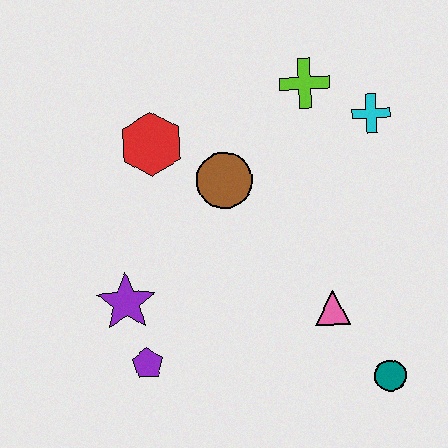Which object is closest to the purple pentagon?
The purple star is closest to the purple pentagon.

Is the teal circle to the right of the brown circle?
Yes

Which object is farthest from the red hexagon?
The teal circle is farthest from the red hexagon.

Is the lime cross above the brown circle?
Yes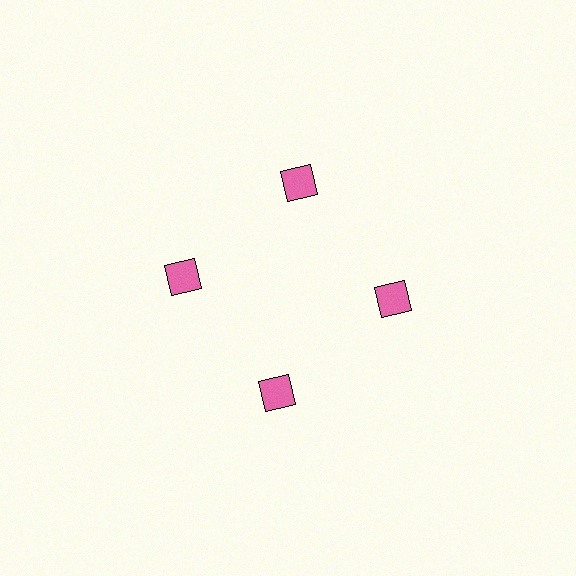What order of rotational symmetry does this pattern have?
This pattern has 4-fold rotational symmetry.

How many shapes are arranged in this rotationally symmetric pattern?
There are 4 shapes, arranged in 4 groups of 1.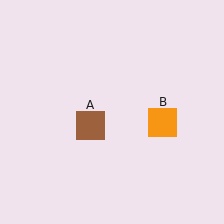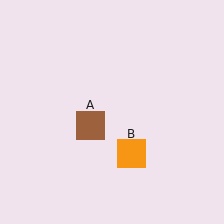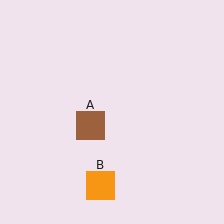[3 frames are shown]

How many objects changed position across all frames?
1 object changed position: orange square (object B).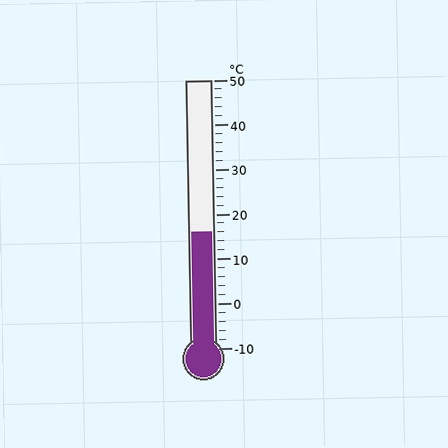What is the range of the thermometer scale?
The thermometer scale ranges from -10°C to 50°C.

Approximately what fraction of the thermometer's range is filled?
The thermometer is filled to approximately 45% of its range.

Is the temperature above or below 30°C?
The temperature is below 30°C.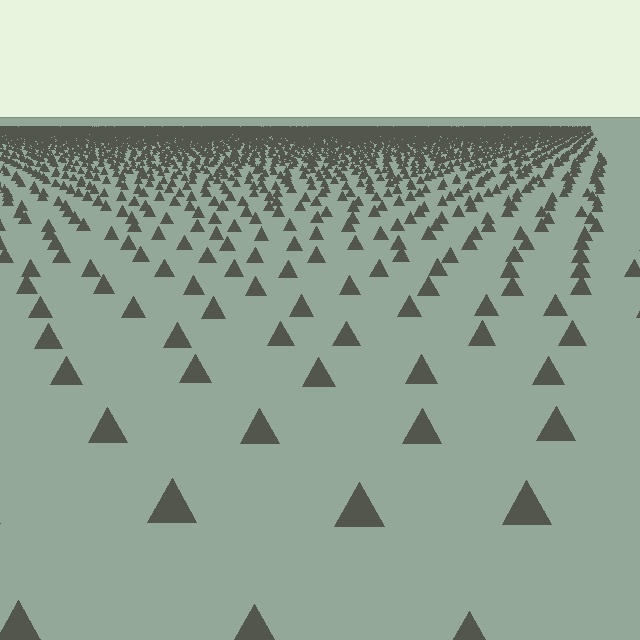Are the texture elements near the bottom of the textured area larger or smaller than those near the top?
Larger. Near the bottom, elements are closer to the viewer and appear at a bigger on-screen size.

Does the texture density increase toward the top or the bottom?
Density increases toward the top.